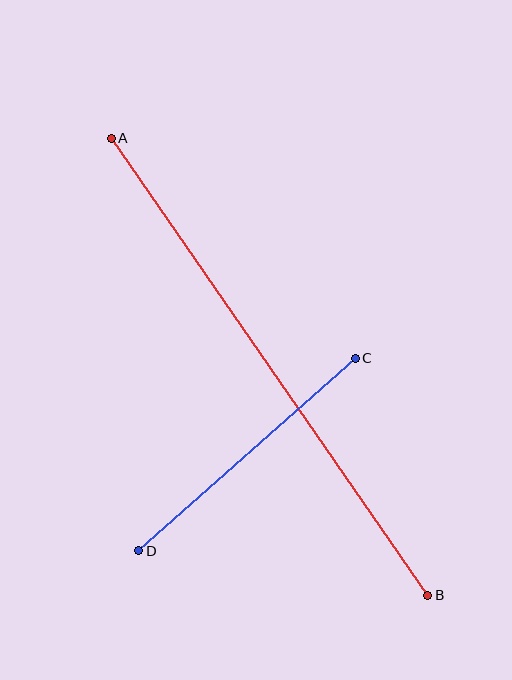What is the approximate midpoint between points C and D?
The midpoint is at approximately (247, 454) pixels.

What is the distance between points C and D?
The distance is approximately 290 pixels.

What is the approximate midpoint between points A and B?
The midpoint is at approximately (270, 367) pixels.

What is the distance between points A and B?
The distance is approximately 556 pixels.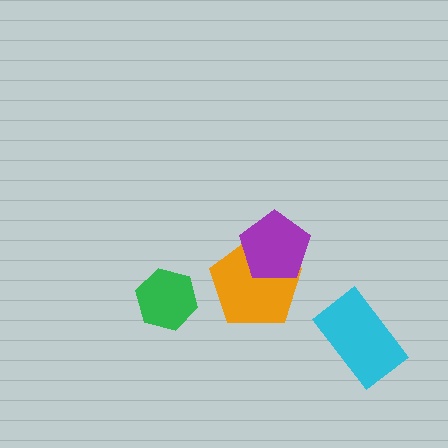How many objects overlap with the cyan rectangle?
0 objects overlap with the cyan rectangle.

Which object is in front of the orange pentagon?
The purple pentagon is in front of the orange pentagon.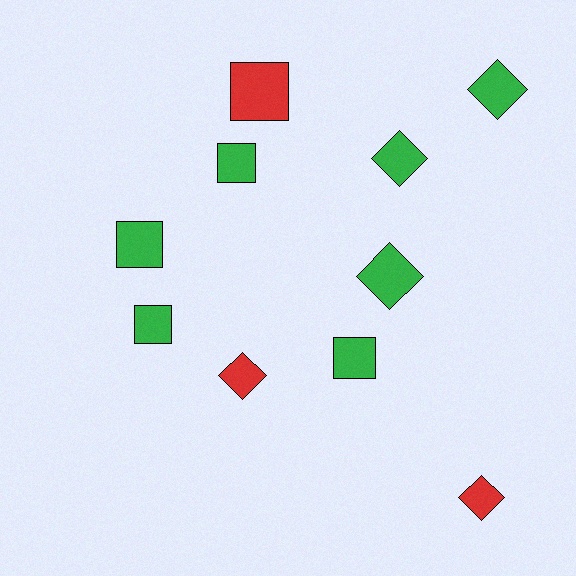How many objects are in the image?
There are 10 objects.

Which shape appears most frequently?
Square, with 5 objects.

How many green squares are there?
There are 4 green squares.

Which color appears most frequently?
Green, with 7 objects.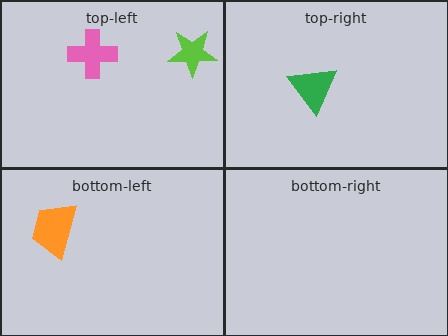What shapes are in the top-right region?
The green triangle.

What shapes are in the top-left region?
The lime star, the pink cross.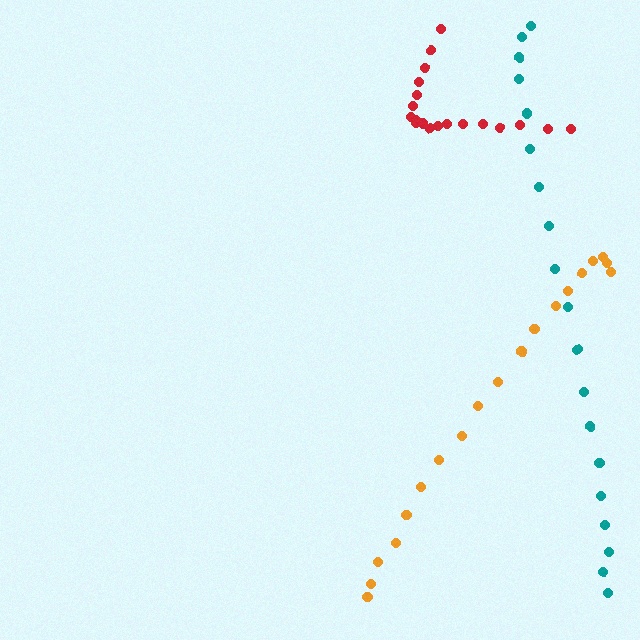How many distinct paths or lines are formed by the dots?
There are 3 distinct paths.